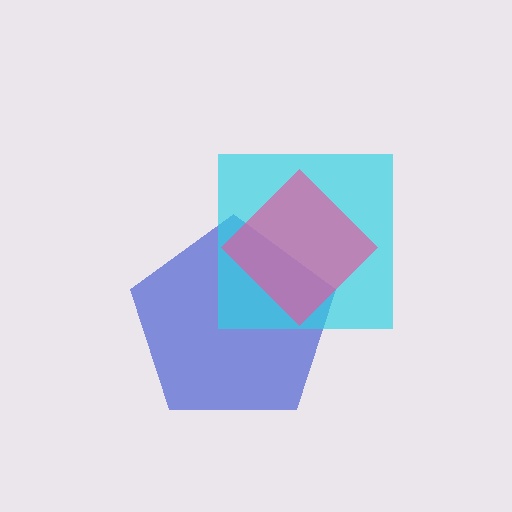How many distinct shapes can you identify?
There are 3 distinct shapes: a blue pentagon, a cyan square, a pink diamond.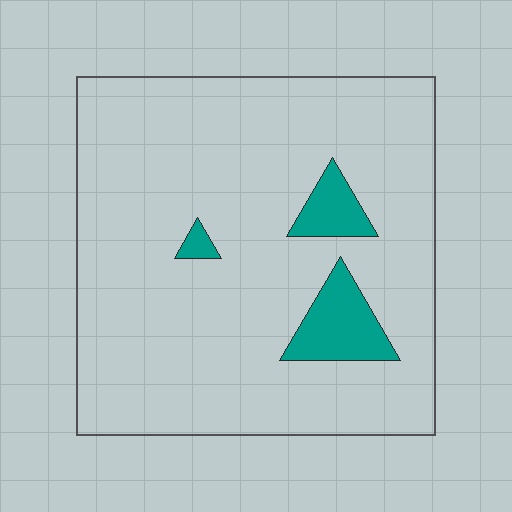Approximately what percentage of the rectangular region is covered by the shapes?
Approximately 10%.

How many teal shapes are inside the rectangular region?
3.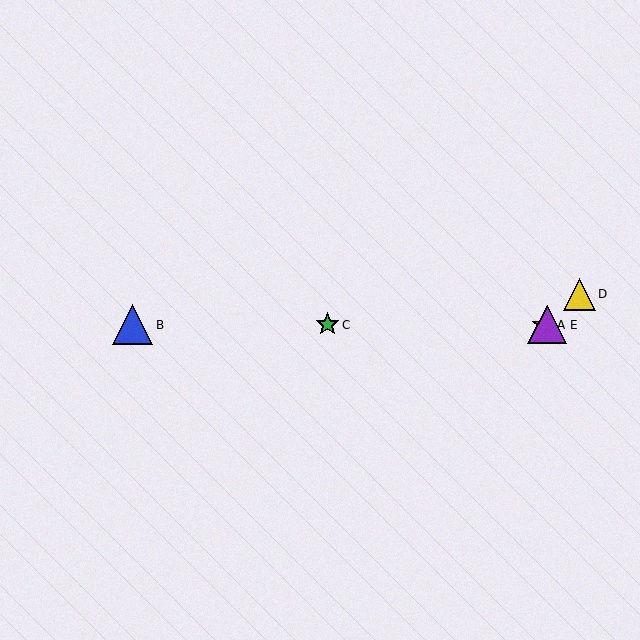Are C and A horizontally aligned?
Yes, both are at y≈325.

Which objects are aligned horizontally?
Objects A, B, C, E are aligned horizontally.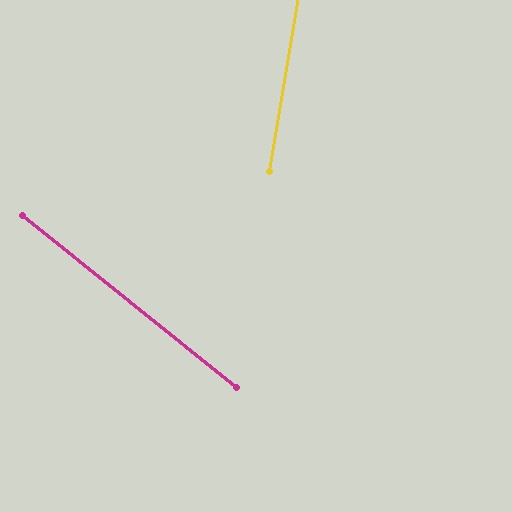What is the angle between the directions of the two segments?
Approximately 61 degrees.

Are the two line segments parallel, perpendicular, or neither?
Neither parallel nor perpendicular — they differ by about 61°.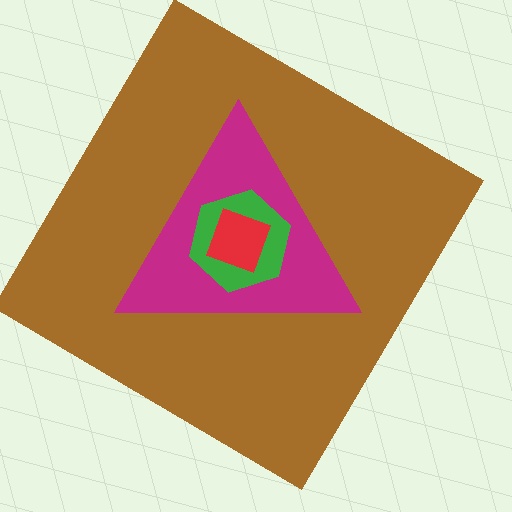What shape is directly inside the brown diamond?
The magenta triangle.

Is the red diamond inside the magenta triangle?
Yes.